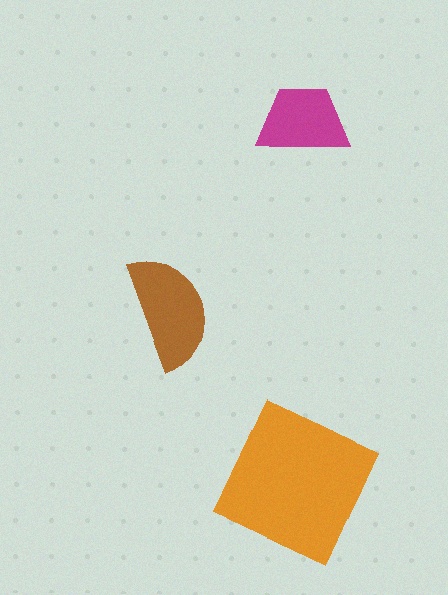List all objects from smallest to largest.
The magenta trapezoid, the brown semicircle, the orange square.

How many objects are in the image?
There are 3 objects in the image.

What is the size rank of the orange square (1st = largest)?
1st.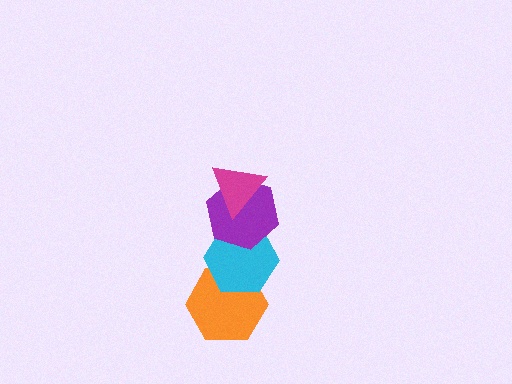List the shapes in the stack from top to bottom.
From top to bottom: the magenta triangle, the purple hexagon, the cyan hexagon, the orange hexagon.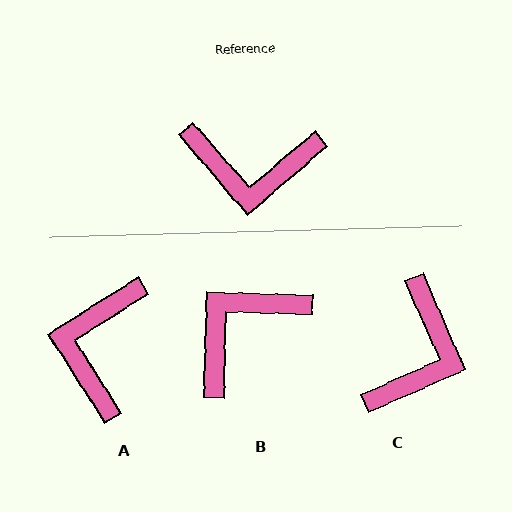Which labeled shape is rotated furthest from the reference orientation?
B, about 132 degrees away.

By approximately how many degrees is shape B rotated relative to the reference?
Approximately 132 degrees clockwise.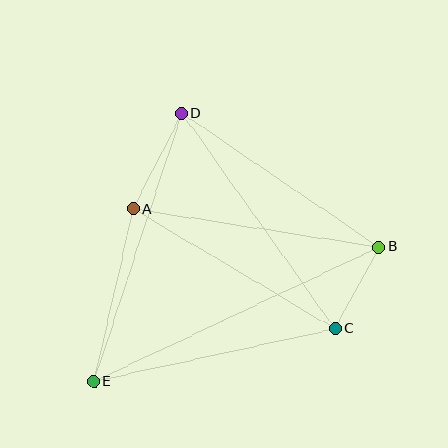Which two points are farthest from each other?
Points B and E are farthest from each other.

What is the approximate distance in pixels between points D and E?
The distance between D and E is approximately 282 pixels.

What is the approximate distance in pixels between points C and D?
The distance between C and D is approximately 264 pixels.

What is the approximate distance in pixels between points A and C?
The distance between A and C is approximately 234 pixels.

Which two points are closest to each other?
Points B and C are closest to each other.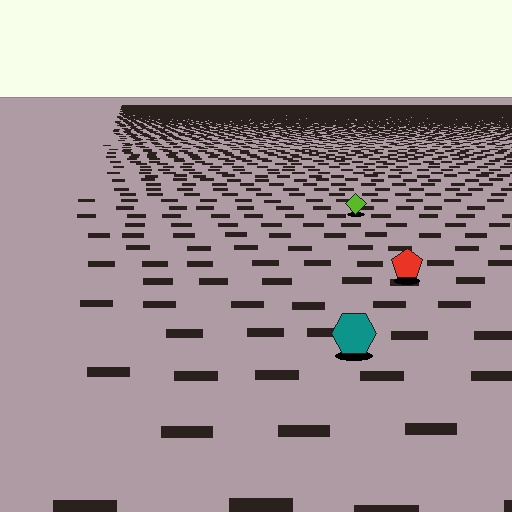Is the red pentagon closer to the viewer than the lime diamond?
Yes. The red pentagon is closer — you can tell from the texture gradient: the ground texture is coarser near it.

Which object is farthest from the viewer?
The lime diamond is farthest from the viewer. It appears smaller and the ground texture around it is denser.